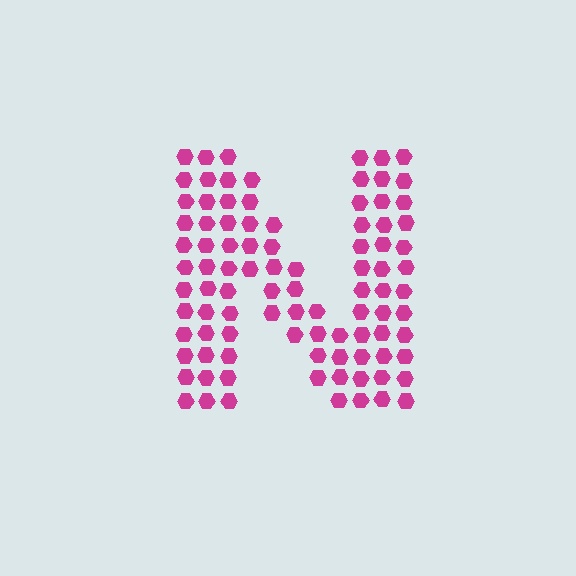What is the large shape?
The large shape is the letter N.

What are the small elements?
The small elements are hexagons.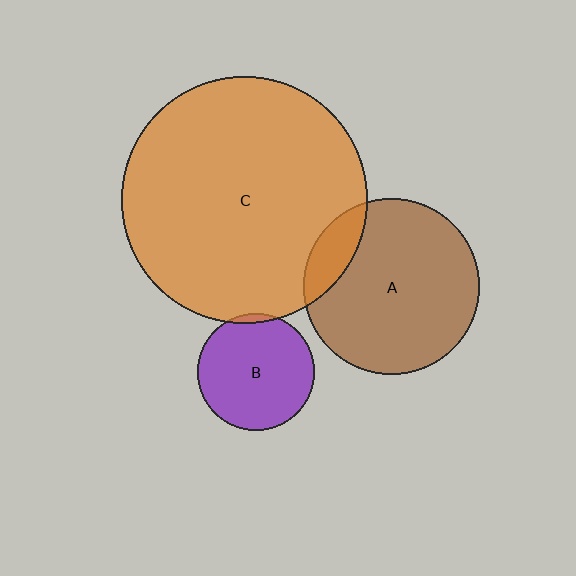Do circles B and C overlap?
Yes.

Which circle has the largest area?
Circle C (orange).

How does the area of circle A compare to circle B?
Approximately 2.2 times.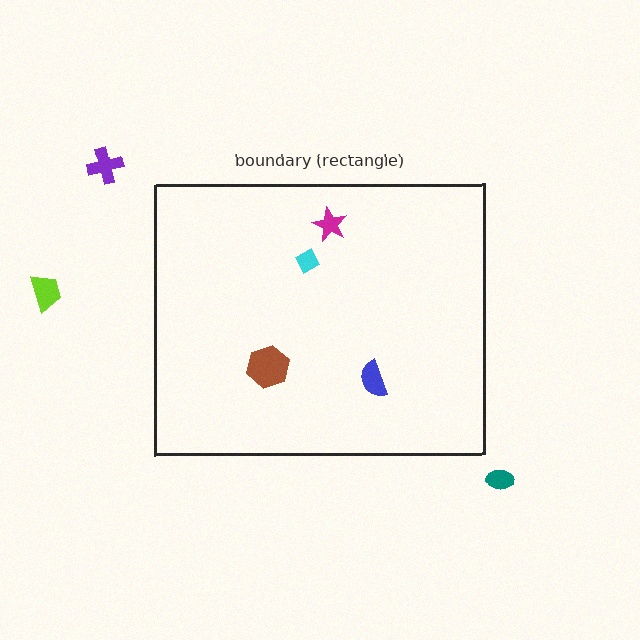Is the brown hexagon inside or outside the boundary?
Inside.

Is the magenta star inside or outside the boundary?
Inside.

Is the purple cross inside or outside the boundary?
Outside.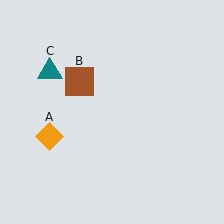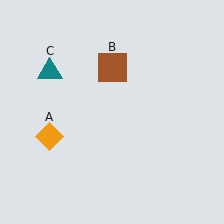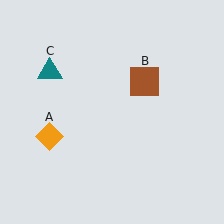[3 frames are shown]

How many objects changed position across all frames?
1 object changed position: brown square (object B).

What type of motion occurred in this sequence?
The brown square (object B) rotated clockwise around the center of the scene.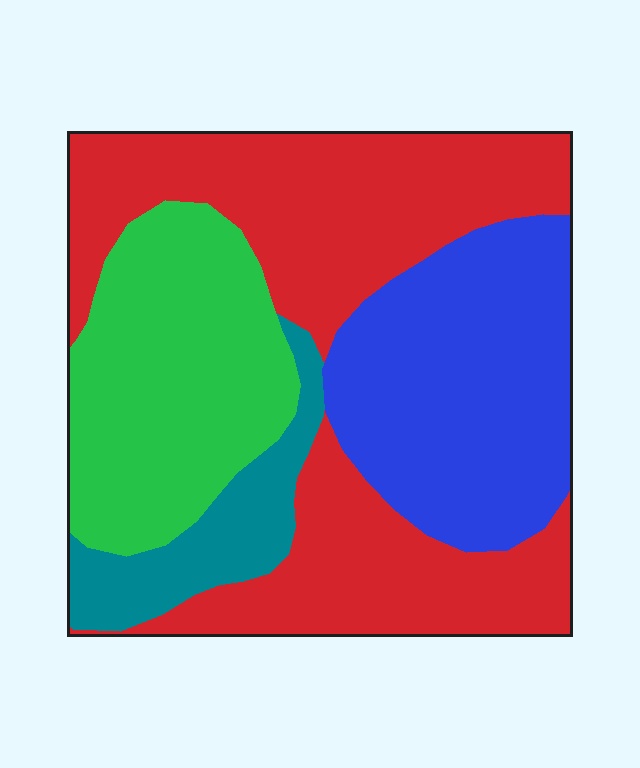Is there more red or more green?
Red.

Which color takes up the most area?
Red, at roughly 40%.